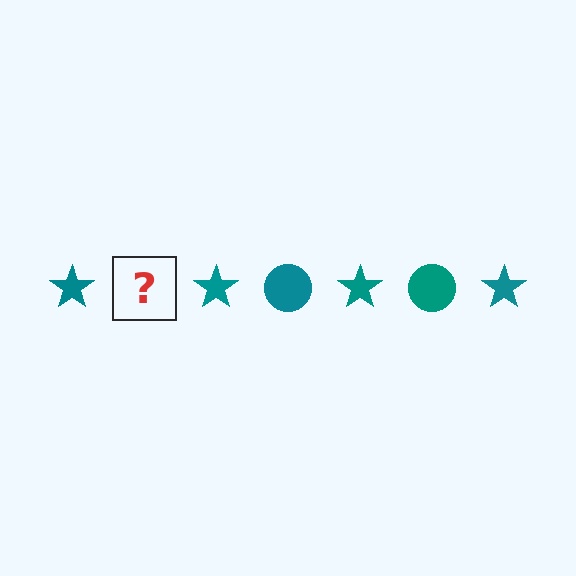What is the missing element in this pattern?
The missing element is a teal circle.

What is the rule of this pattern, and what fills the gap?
The rule is that the pattern cycles through star, circle shapes in teal. The gap should be filled with a teal circle.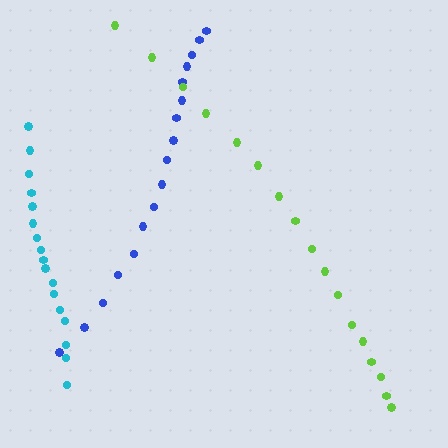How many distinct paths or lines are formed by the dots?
There are 3 distinct paths.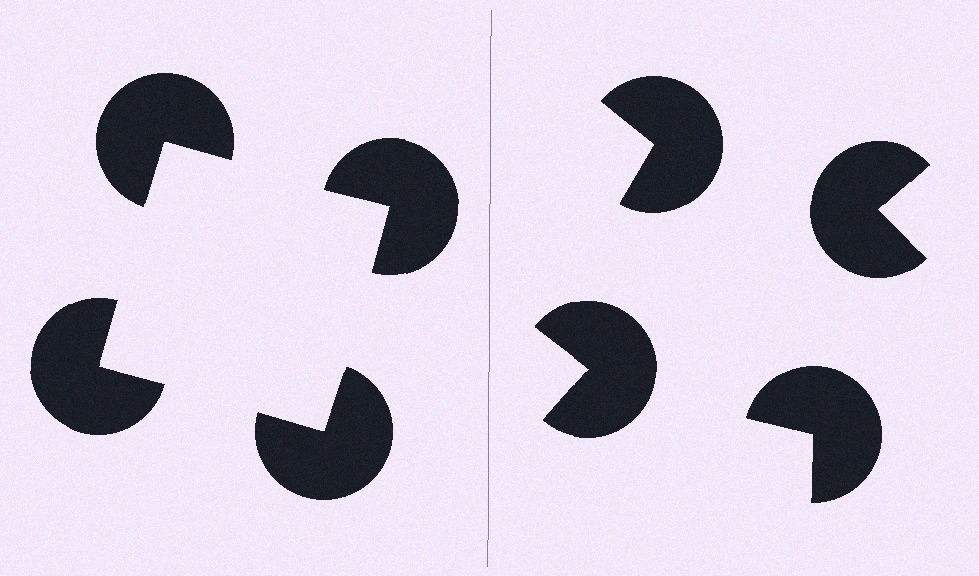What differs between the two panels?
The pac-man discs are positioned identically on both sides; only the wedge orientations differ. On the left they align to a square; on the right they are misaligned.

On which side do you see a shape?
An illusory square appears on the left side. On the right side the wedge cuts are rotated, so no coherent shape forms.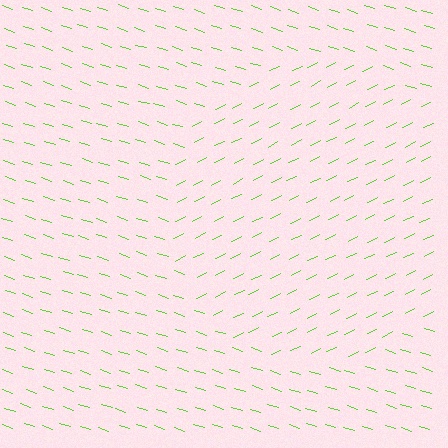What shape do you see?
I see a circle.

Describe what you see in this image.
The image is filled with small lime line segments. A circle region in the image has lines oriented differently from the surrounding lines, creating a visible texture boundary.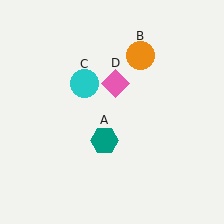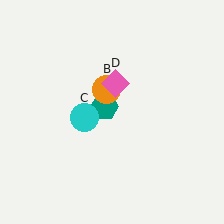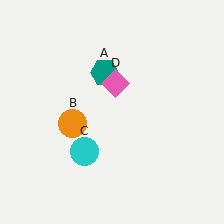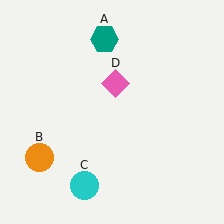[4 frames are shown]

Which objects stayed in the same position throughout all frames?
Pink diamond (object D) remained stationary.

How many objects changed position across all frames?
3 objects changed position: teal hexagon (object A), orange circle (object B), cyan circle (object C).